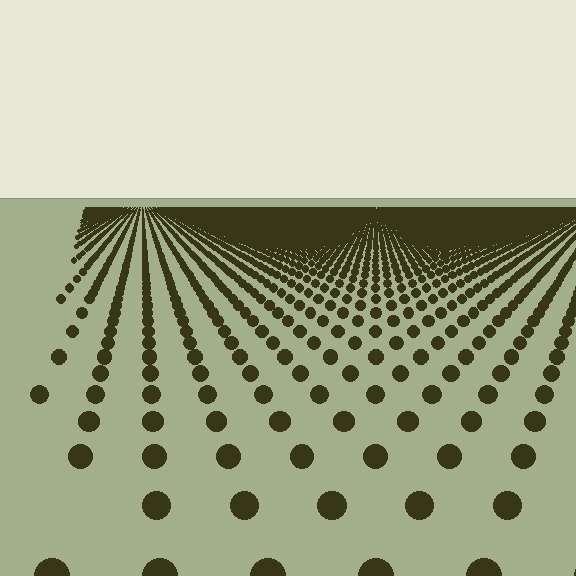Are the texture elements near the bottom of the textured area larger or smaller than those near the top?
Larger. Near the bottom, elements are closer to the viewer and appear at a bigger on-screen size.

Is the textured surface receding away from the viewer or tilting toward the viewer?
The surface is receding away from the viewer. Texture elements get smaller and denser toward the top.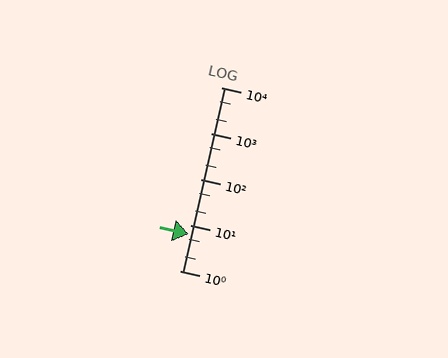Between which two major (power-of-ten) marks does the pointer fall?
The pointer is between 1 and 10.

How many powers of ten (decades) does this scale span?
The scale spans 4 decades, from 1 to 10000.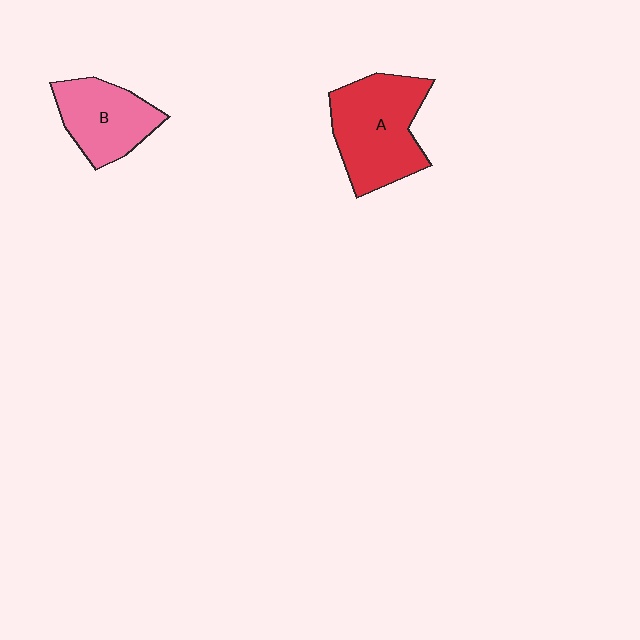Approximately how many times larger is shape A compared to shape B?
Approximately 1.4 times.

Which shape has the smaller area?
Shape B (pink).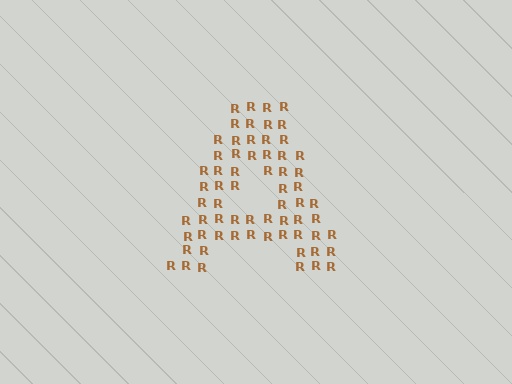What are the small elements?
The small elements are letter R's.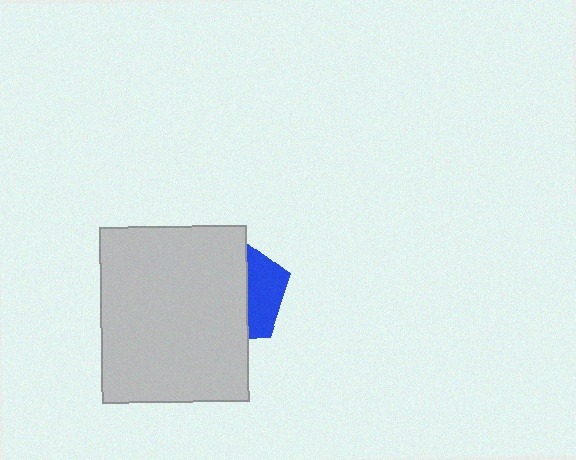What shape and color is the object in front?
The object in front is a light gray rectangle.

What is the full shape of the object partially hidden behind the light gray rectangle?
The partially hidden object is a blue pentagon.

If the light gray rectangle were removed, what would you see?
You would see the complete blue pentagon.